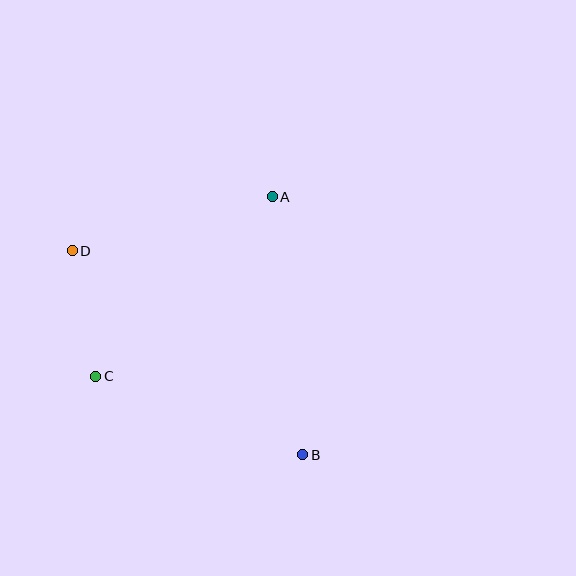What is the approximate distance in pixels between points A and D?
The distance between A and D is approximately 207 pixels.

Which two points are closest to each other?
Points C and D are closest to each other.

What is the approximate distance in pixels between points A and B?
The distance between A and B is approximately 260 pixels.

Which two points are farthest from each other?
Points B and D are farthest from each other.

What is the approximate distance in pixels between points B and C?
The distance between B and C is approximately 222 pixels.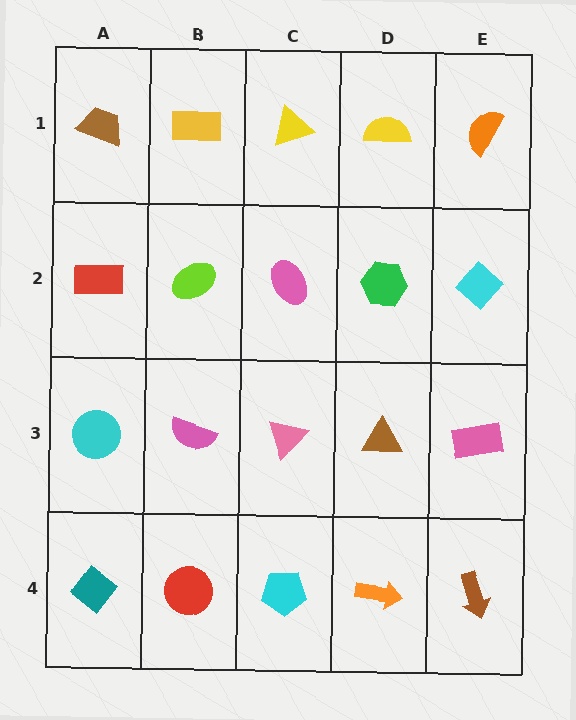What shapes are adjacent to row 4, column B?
A pink semicircle (row 3, column B), a teal diamond (row 4, column A), a cyan pentagon (row 4, column C).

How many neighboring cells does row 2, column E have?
3.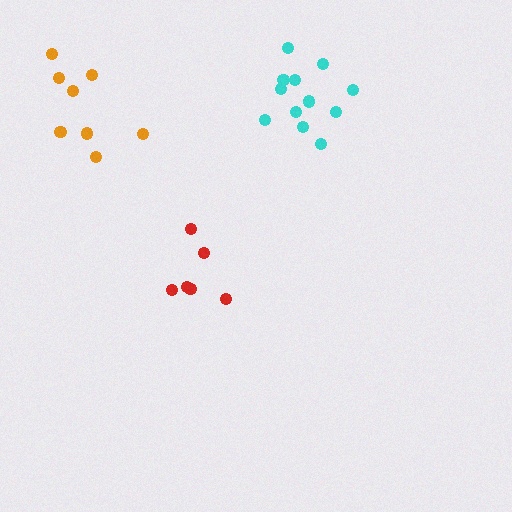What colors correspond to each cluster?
The clusters are colored: red, orange, cyan.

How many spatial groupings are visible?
There are 3 spatial groupings.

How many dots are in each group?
Group 1: 6 dots, Group 2: 8 dots, Group 3: 12 dots (26 total).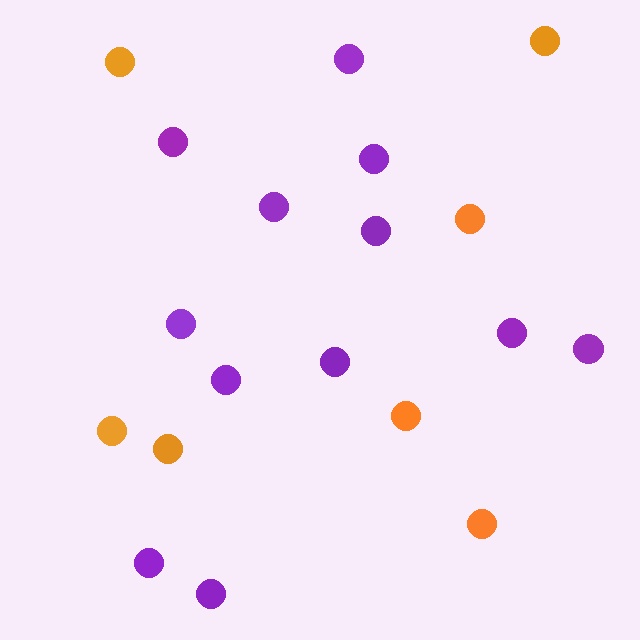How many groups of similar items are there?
There are 2 groups: one group of purple circles (12) and one group of orange circles (7).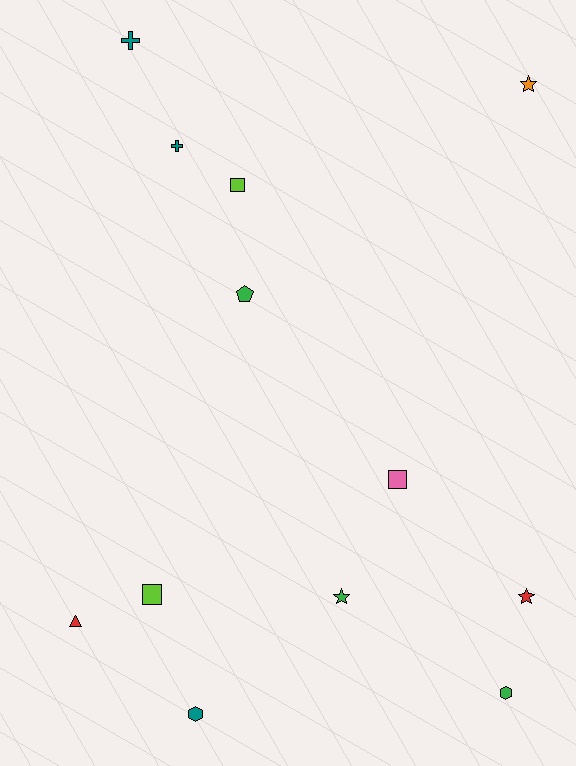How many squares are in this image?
There are 3 squares.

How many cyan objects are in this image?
There are no cyan objects.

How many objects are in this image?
There are 12 objects.